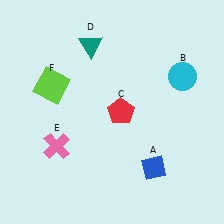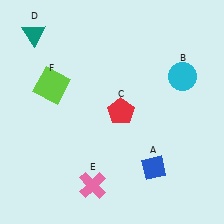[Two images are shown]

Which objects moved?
The objects that moved are: the teal triangle (D), the pink cross (E).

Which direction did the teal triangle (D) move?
The teal triangle (D) moved left.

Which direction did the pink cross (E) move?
The pink cross (E) moved down.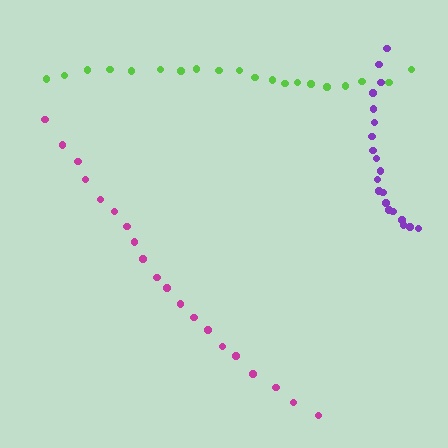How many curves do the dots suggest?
There are 3 distinct paths.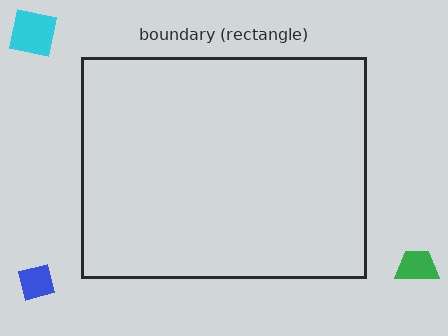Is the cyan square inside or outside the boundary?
Outside.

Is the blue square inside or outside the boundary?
Outside.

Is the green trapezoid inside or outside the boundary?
Outside.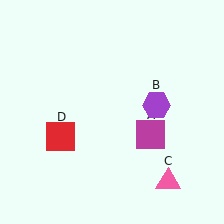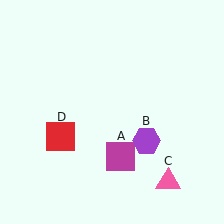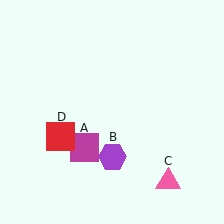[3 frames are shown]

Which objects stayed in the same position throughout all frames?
Pink triangle (object C) and red square (object D) remained stationary.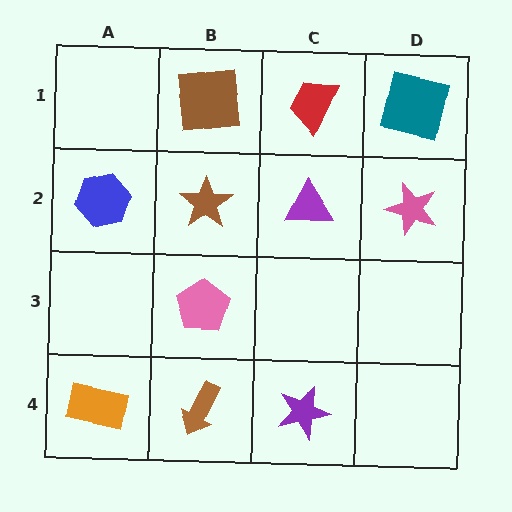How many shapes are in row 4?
3 shapes.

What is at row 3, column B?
A pink pentagon.